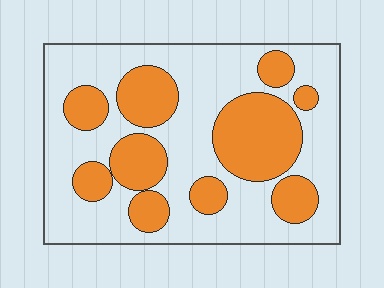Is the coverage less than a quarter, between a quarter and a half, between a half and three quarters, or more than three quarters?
Between a quarter and a half.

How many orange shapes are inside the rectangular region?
10.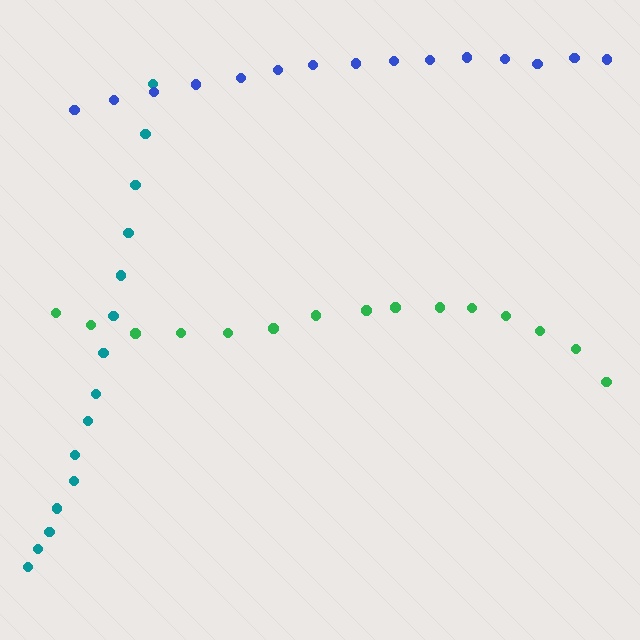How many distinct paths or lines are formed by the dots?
There are 3 distinct paths.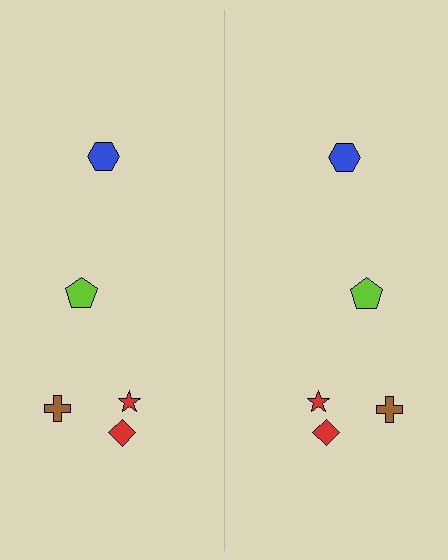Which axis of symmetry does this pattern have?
The pattern has a vertical axis of symmetry running through the center of the image.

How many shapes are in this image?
There are 10 shapes in this image.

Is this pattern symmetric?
Yes, this pattern has bilateral (reflection) symmetry.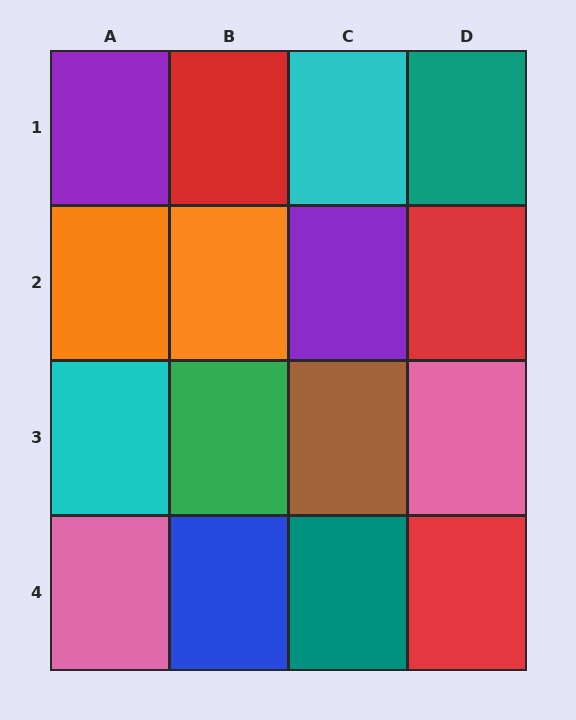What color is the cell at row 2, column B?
Orange.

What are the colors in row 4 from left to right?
Pink, blue, teal, red.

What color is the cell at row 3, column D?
Pink.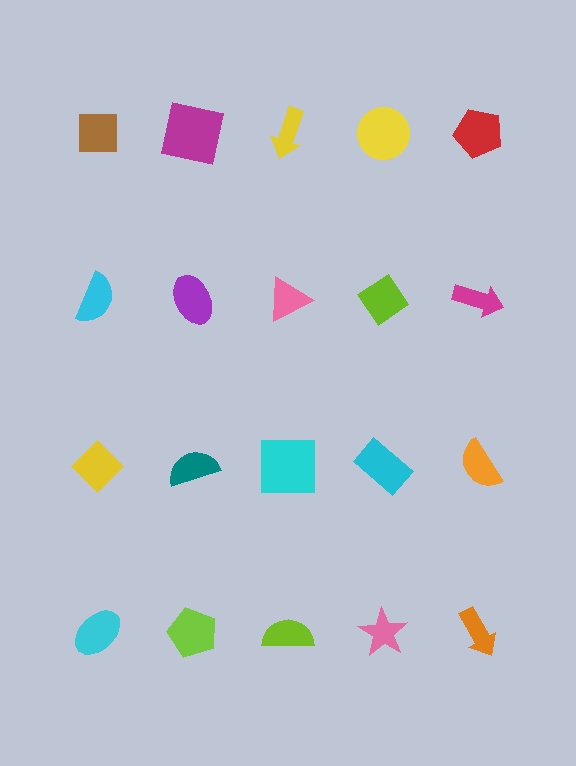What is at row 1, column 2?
A magenta square.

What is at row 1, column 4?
A yellow circle.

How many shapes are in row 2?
5 shapes.